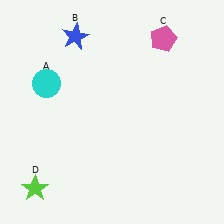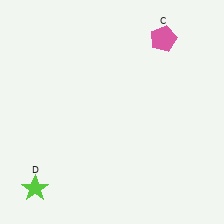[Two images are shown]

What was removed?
The cyan circle (A), the blue star (B) were removed in Image 2.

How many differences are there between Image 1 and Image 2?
There are 2 differences between the two images.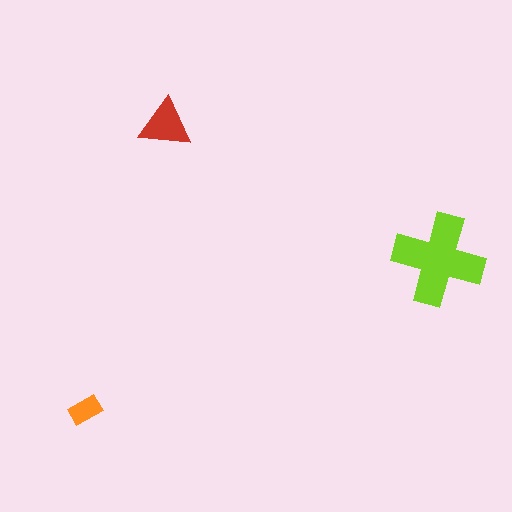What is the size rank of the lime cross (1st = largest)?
1st.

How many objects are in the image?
There are 3 objects in the image.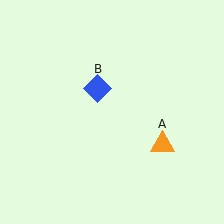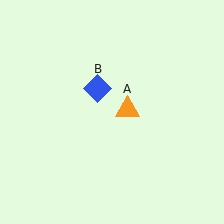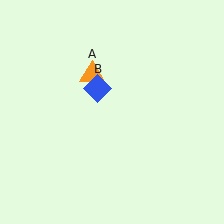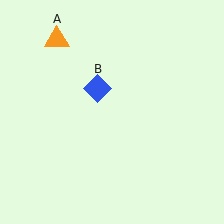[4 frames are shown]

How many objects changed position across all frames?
1 object changed position: orange triangle (object A).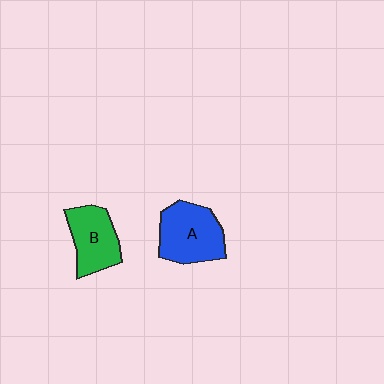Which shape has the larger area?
Shape A (blue).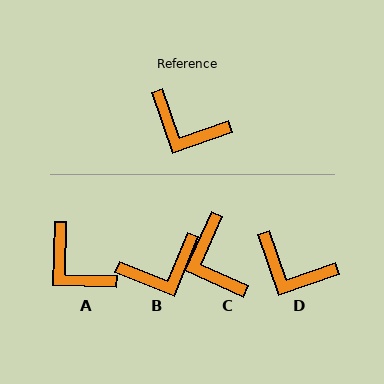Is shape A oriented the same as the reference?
No, it is off by about 20 degrees.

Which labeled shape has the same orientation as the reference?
D.